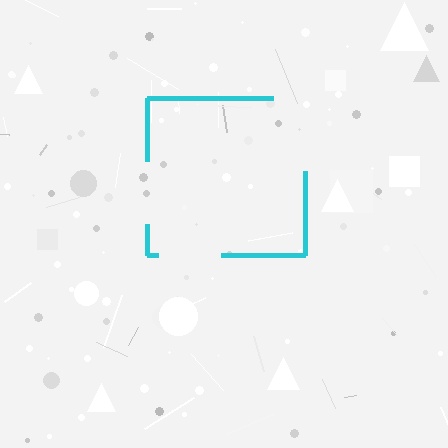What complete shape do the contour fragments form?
The contour fragments form a square.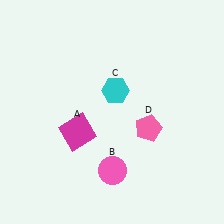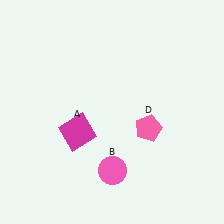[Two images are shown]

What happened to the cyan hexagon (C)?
The cyan hexagon (C) was removed in Image 2. It was in the top-right area of Image 1.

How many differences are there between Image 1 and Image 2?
There is 1 difference between the two images.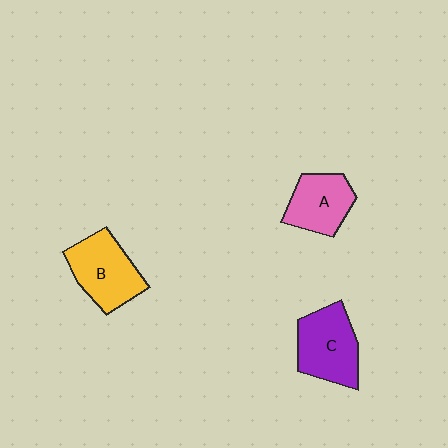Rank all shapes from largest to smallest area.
From largest to smallest: B (yellow), C (purple), A (pink).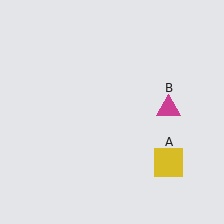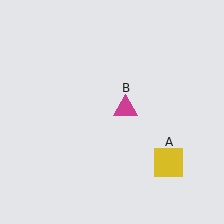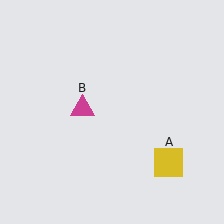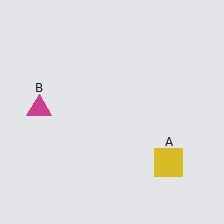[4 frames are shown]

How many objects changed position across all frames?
1 object changed position: magenta triangle (object B).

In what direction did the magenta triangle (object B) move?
The magenta triangle (object B) moved left.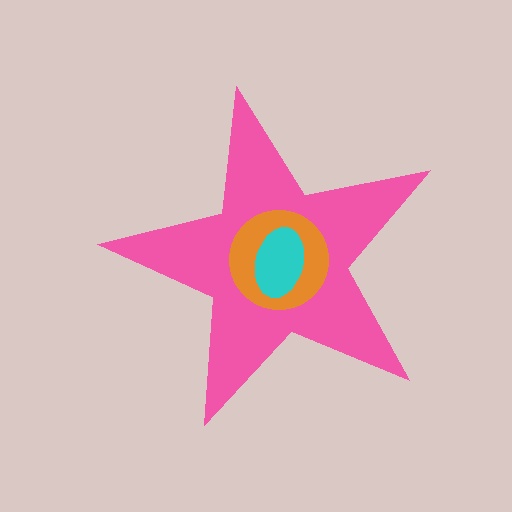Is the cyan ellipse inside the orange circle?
Yes.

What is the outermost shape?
The pink star.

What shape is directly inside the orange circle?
The cyan ellipse.